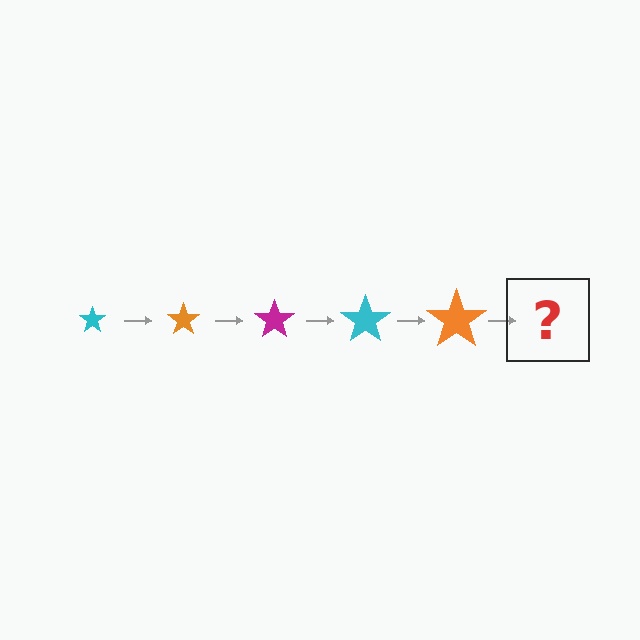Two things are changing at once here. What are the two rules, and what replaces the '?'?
The two rules are that the star grows larger each step and the color cycles through cyan, orange, and magenta. The '?' should be a magenta star, larger than the previous one.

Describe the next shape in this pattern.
It should be a magenta star, larger than the previous one.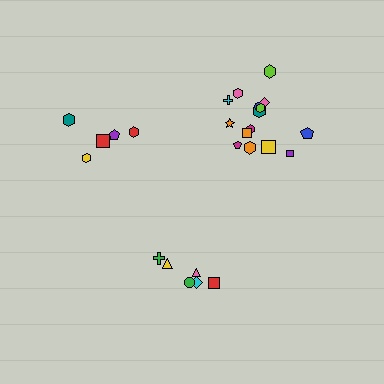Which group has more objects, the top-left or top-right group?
The top-right group.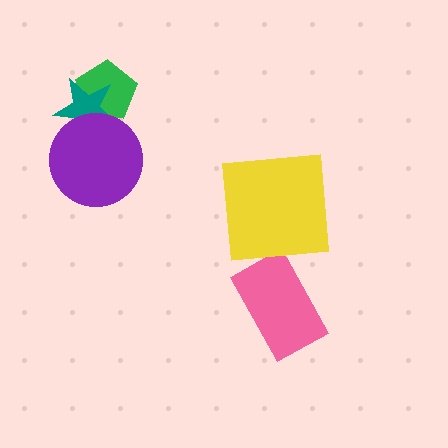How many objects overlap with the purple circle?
2 objects overlap with the purple circle.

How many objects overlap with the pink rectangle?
0 objects overlap with the pink rectangle.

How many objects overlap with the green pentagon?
2 objects overlap with the green pentagon.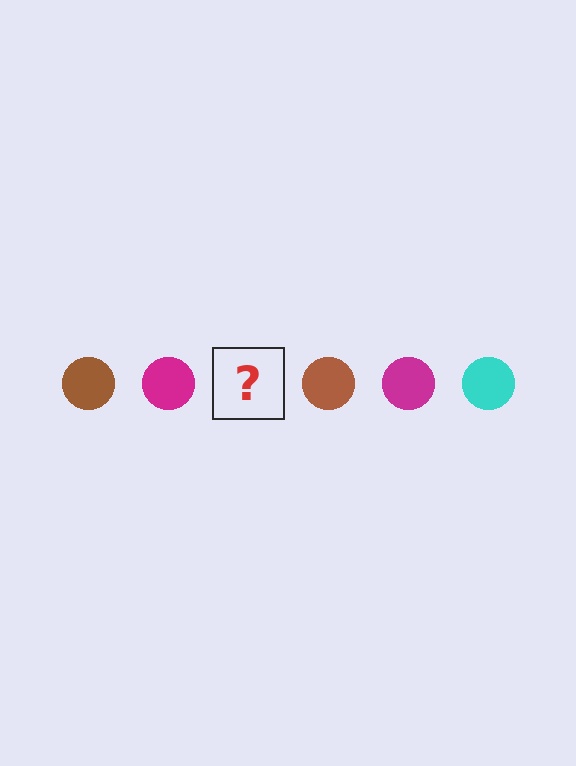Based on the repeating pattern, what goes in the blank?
The blank should be a cyan circle.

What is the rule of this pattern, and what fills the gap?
The rule is that the pattern cycles through brown, magenta, cyan circles. The gap should be filled with a cyan circle.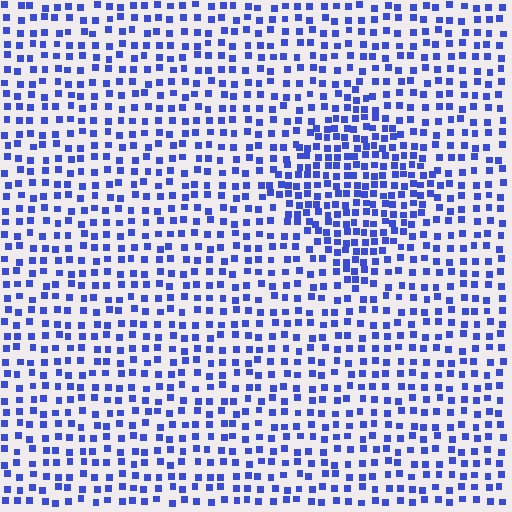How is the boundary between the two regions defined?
The boundary is defined by a change in element density (approximately 1.8x ratio). All elements are the same color, size, and shape.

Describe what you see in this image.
The image contains small blue elements arranged at two different densities. A diamond-shaped region is visible where the elements are more densely packed than the surrounding area.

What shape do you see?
I see a diamond.